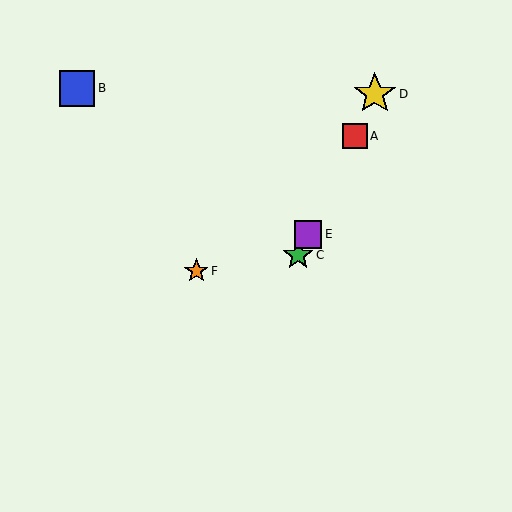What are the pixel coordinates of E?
Object E is at (308, 234).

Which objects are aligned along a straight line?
Objects A, C, D, E are aligned along a straight line.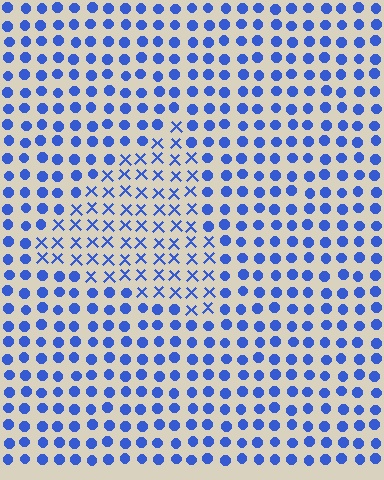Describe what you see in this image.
The image is filled with small blue elements arranged in a uniform grid. A triangle-shaped region contains X marks, while the surrounding area contains circles. The boundary is defined purely by the change in element shape.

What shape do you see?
I see a triangle.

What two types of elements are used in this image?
The image uses X marks inside the triangle region and circles outside it.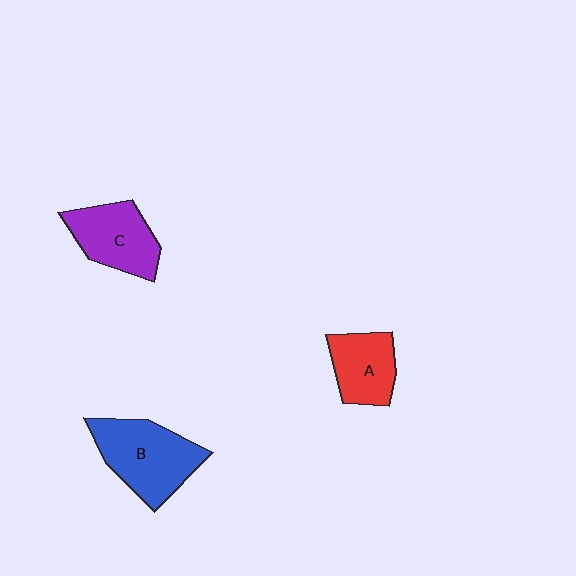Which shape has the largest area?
Shape B (blue).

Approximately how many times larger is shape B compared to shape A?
Approximately 1.5 times.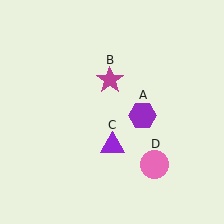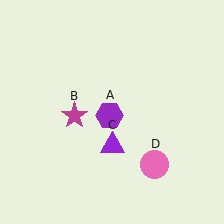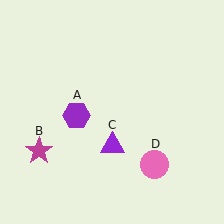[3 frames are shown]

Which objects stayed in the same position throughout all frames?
Purple triangle (object C) and pink circle (object D) remained stationary.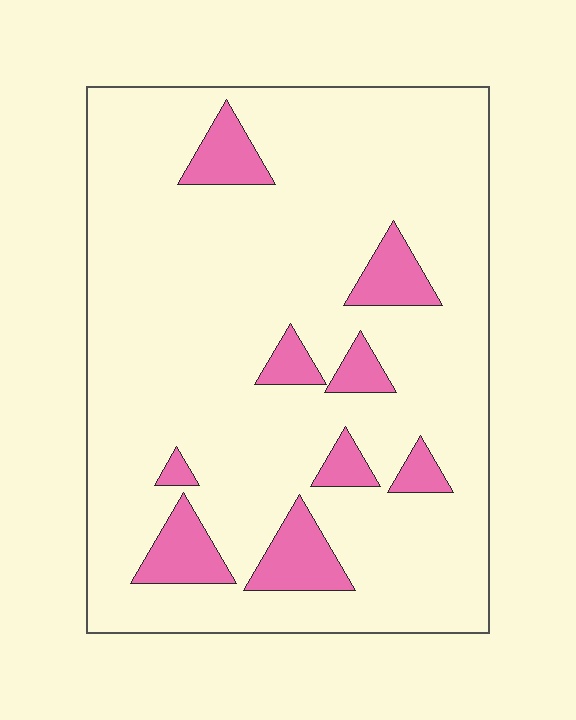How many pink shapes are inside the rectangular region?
9.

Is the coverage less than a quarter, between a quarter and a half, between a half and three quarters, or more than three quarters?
Less than a quarter.